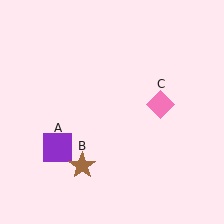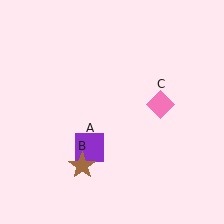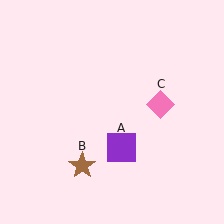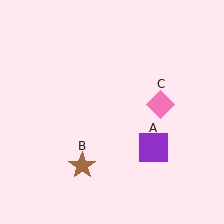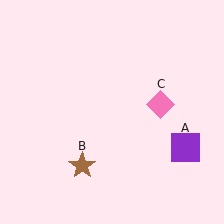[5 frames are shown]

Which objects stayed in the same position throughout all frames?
Brown star (object B) and pink diamond (object C) remained stationary.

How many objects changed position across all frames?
1 object changed position: purple square (object A).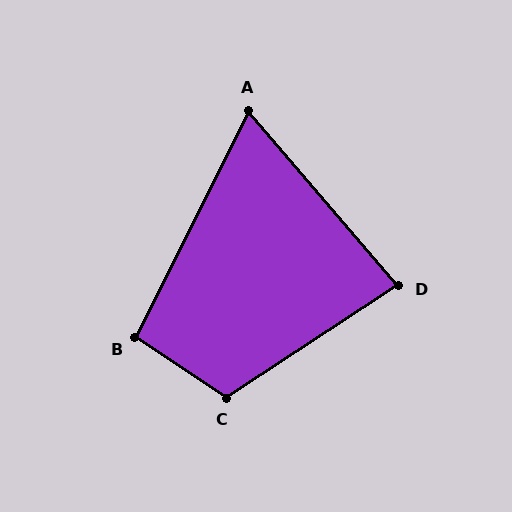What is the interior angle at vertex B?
Approximately 97 degrees (obtuse).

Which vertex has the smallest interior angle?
A, at approximately 67 degrees.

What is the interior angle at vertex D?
Approximately 83 degrees (acute).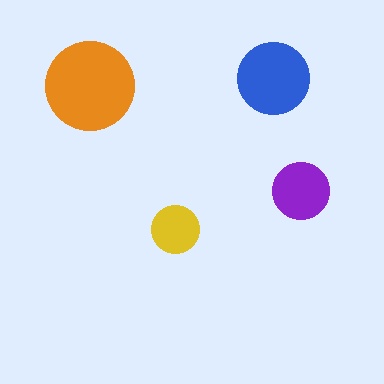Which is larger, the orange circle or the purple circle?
The orange one.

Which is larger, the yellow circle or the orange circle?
The orange one.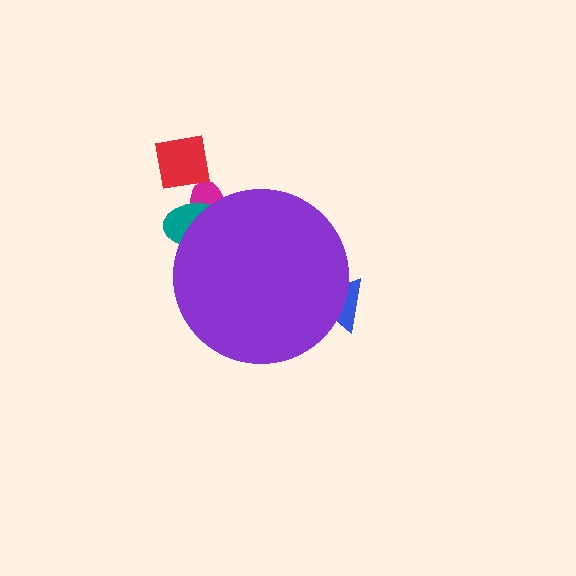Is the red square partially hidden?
No, the red square is fully visible.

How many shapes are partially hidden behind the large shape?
3 shapes are partially hidden.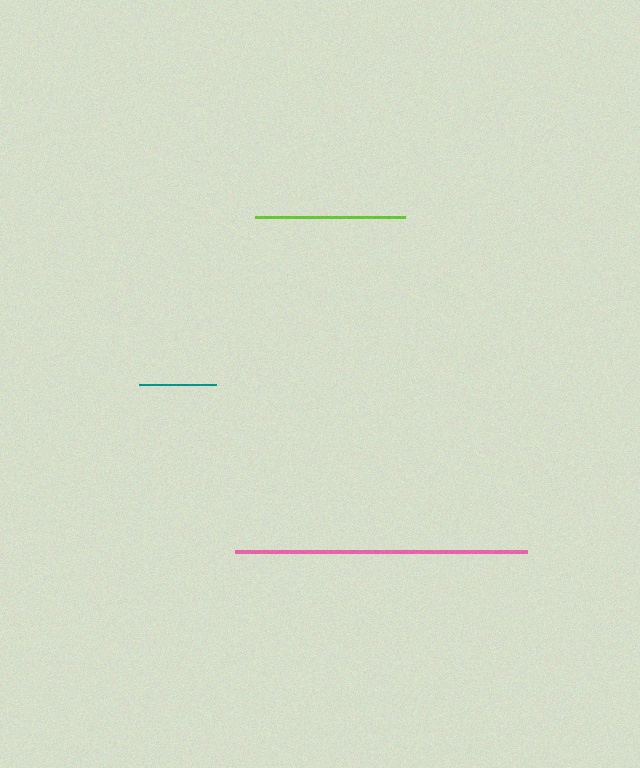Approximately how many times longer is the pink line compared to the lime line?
The pink line is approximately 2.0 times the length of the lime line.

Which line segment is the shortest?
The teal line is the shortest at approximately 77 pixels.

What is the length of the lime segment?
The lime segment is approximately 150 pixels long.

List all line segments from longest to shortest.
From longest to shortest: pink, lime, teal.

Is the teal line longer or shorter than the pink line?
The pink line is longer than the teal line.